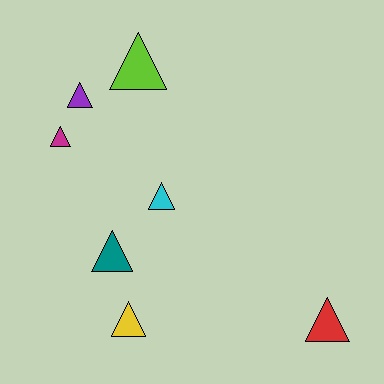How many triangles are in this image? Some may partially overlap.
There are 7 triangles.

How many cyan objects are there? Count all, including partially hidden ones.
There is 1 cyan object.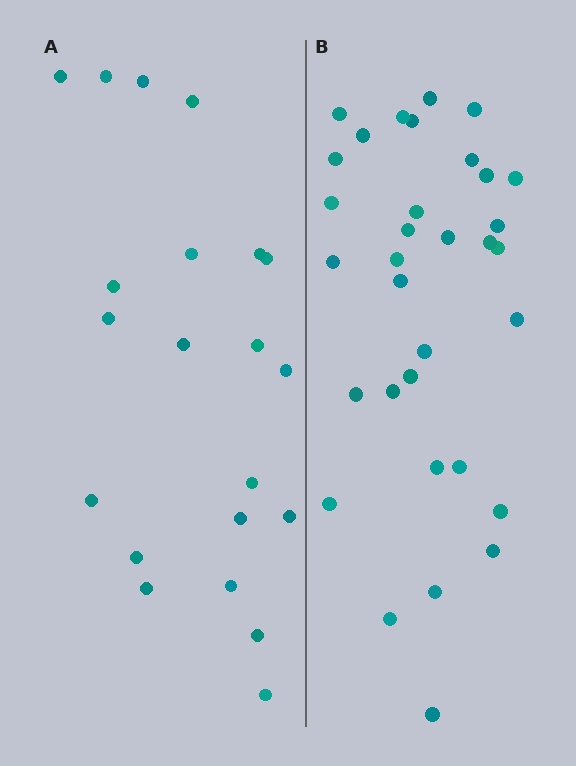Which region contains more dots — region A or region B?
Region B (the right region) has more dots.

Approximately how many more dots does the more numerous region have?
Region B has roughly 12 or so more dots than region A.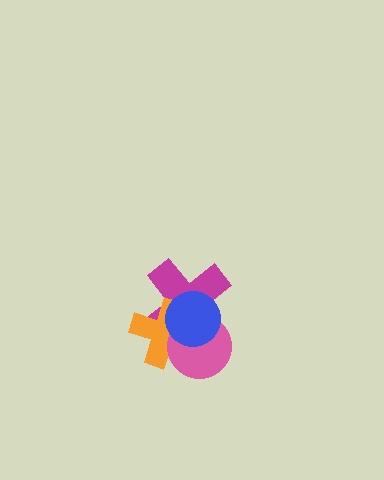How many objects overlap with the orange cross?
3 objects overlap with the orange cross.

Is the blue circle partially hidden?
No, no other shape covers it.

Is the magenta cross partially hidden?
Yes, it is partially covered by another shape.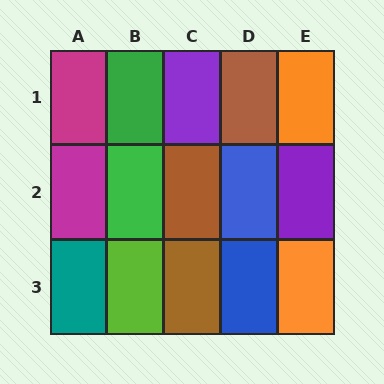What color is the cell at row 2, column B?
Green.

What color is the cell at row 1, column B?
Green.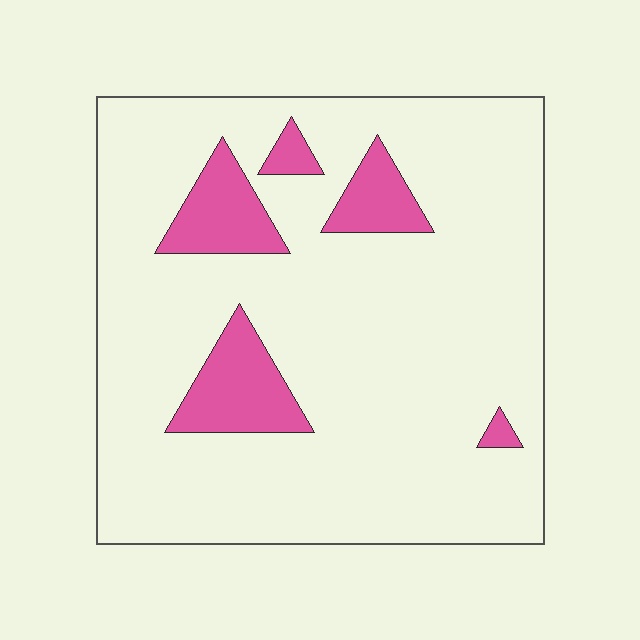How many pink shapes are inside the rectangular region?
5.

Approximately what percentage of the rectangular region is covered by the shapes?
Approximately 15%.